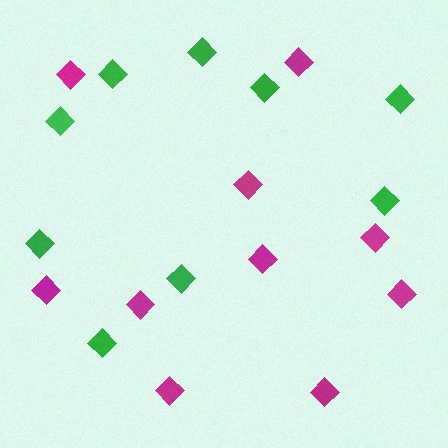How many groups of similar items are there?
There are 2 groups: one group of magenta diamonds (10) and one group of green diamonds (9).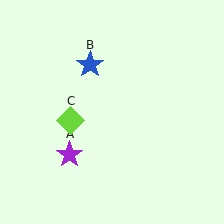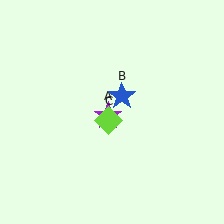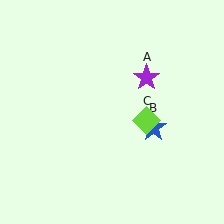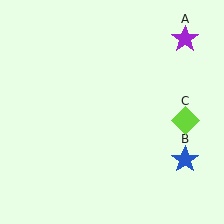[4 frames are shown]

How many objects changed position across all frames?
3 objects changed position: purple star (object A), blue star (object B), lime diamond (object C).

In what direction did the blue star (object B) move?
The blue star (object B) moved down and to the right.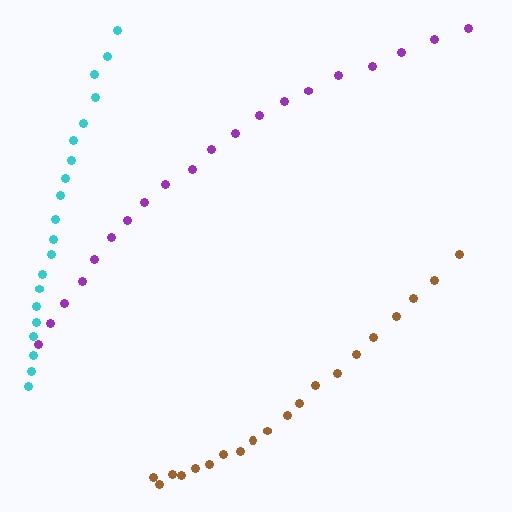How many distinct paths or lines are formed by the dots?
There are 3 distinct paths.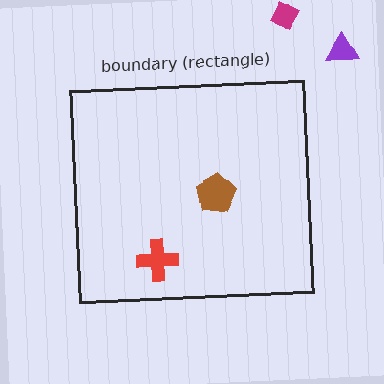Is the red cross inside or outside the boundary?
Inside.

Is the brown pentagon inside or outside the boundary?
Inside.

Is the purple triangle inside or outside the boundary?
Outside.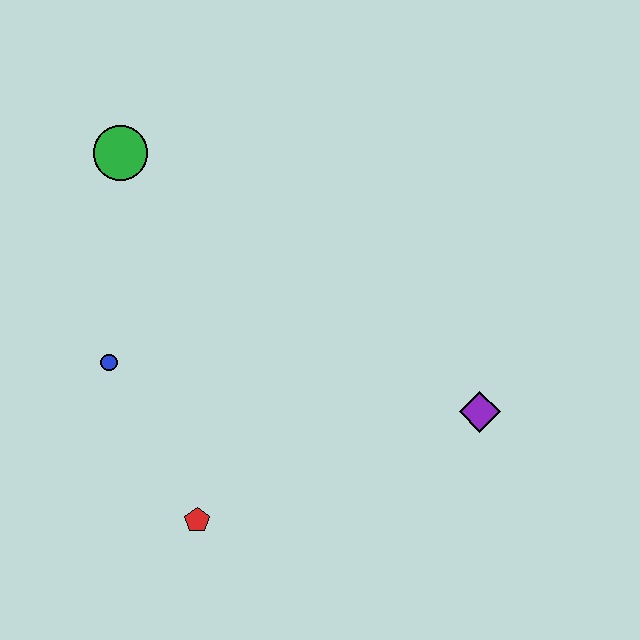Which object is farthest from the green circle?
The purple diamond is farthest from the green circle.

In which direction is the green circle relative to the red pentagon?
The green circle is above the red pentagon.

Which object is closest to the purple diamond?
The red pentagon is closest to the purple diamond.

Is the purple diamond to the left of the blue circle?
No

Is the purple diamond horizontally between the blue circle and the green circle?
No